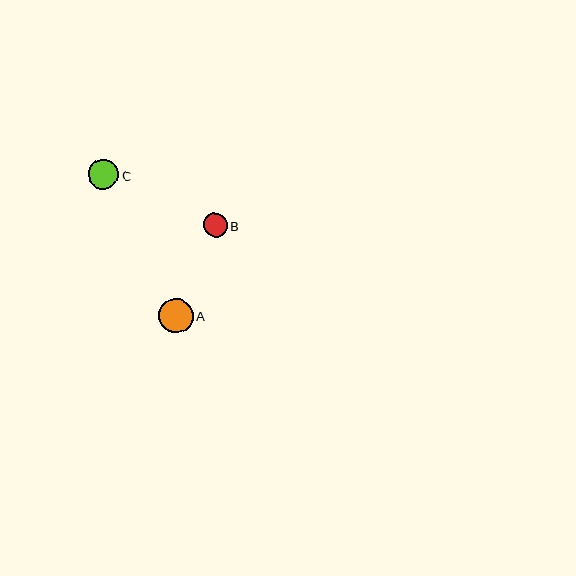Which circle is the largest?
Circle A is the largest with a size of approximately 34 pixels.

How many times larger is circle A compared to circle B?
Circle A is approximately 1.5 times the size of circle B.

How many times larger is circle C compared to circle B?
Circle C is approximately 1.3 times the size of circle B.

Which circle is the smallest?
Circle B is the smallest with a size of approximately 24 pixels.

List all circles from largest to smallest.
From largest to smallest: A, C, B.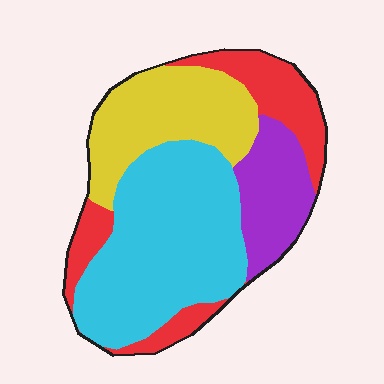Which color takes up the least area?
Purple, at roughly 15%.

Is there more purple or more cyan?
Cyan.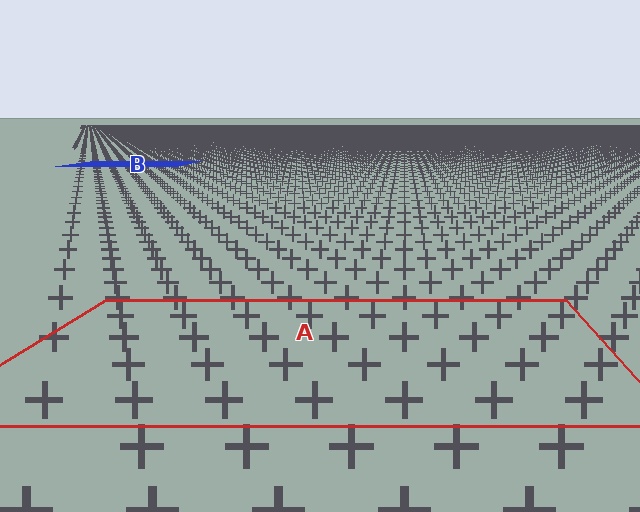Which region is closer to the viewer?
Region A is closer. The texture elements there are larger and more spread out.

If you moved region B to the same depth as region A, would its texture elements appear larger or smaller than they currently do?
They would appear larger. At a closer depth, the same texture elements are projected at a bigger on-screen size.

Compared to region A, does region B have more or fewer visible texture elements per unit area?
Region B has more texture elements per unit area — they are packed more densely because it is farther away.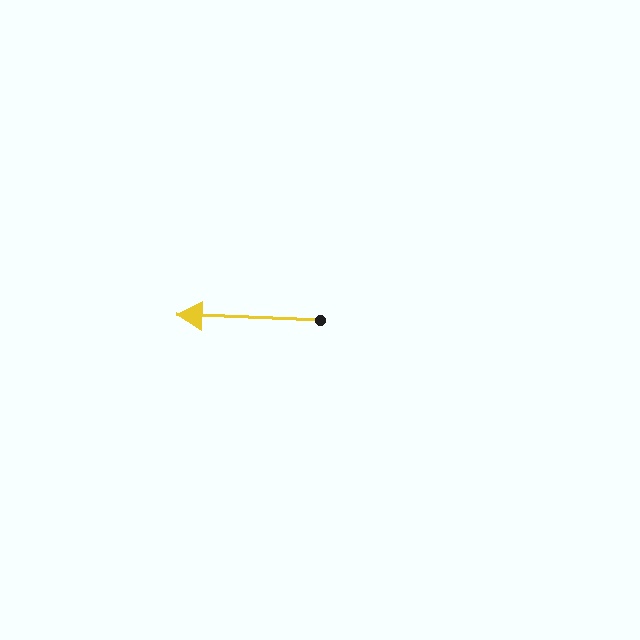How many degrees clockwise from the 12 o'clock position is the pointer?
Approximately 272 degrees.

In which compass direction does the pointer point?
West.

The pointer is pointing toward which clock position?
Roughly 9 o'clock.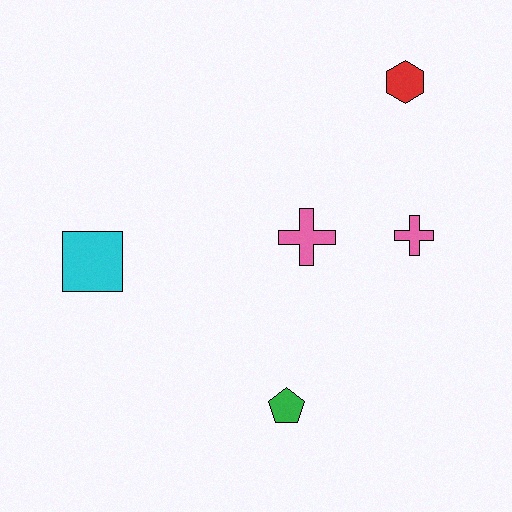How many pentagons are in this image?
There is 1 pentagon.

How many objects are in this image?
There are 5 objects.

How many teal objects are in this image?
There are no teal objects.